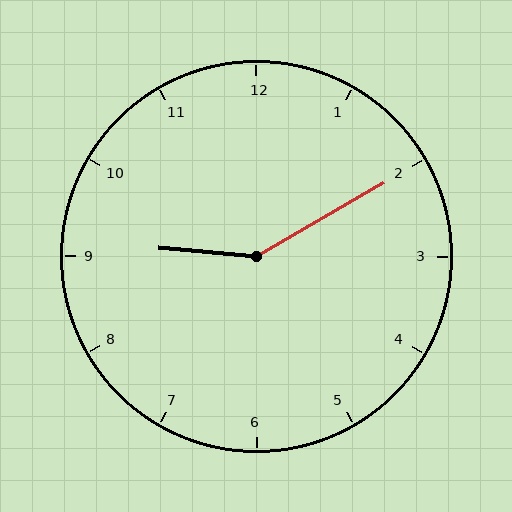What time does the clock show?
9:10.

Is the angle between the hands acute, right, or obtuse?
It is obtuse.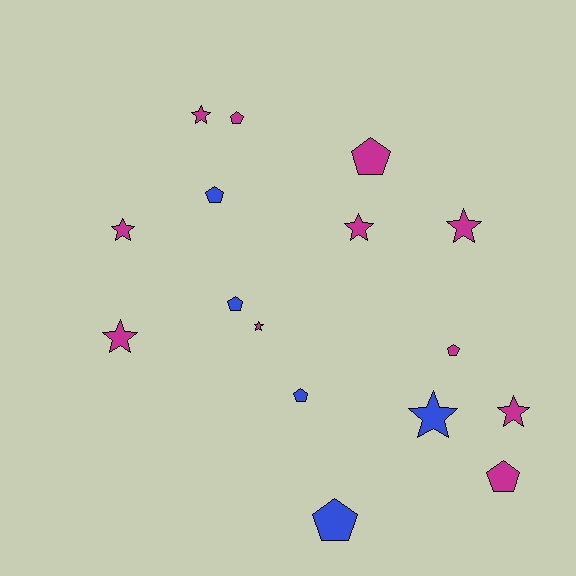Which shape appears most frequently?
Pentagon, with 8 objects.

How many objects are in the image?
There are 16 objects.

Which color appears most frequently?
Magenta, with 11 objects.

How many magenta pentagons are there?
There are 4 magenta pentagons.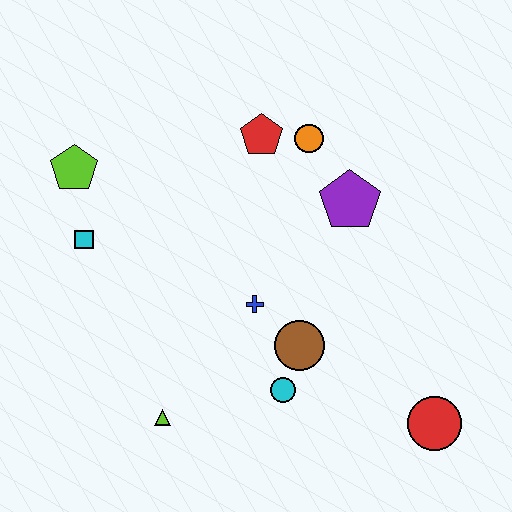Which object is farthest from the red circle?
The lime pentagon is farthest from the red circle.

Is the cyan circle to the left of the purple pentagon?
Yes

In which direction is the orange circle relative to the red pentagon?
The orange circle is to the right of the red pentagon.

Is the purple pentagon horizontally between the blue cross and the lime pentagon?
No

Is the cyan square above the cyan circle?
Yes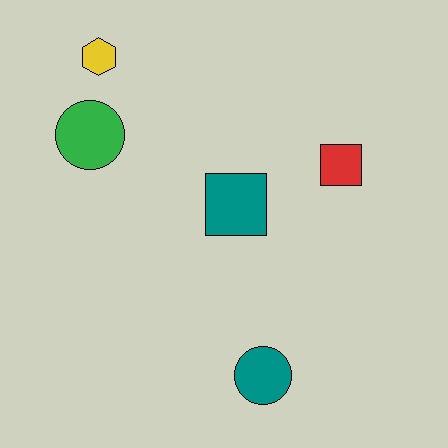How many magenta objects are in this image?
There are no magenta objects.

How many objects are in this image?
There are 5 objects.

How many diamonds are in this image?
There are no diamonds.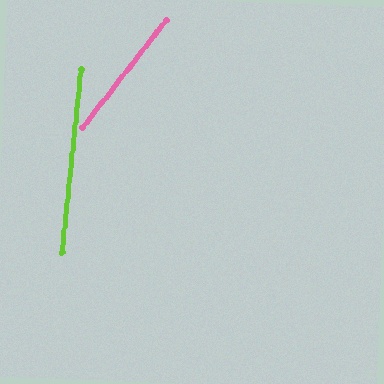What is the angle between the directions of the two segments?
Approximately 32 degrees.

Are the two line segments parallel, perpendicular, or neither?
Neither parallel nor perpendicular — they differ by about 32°.